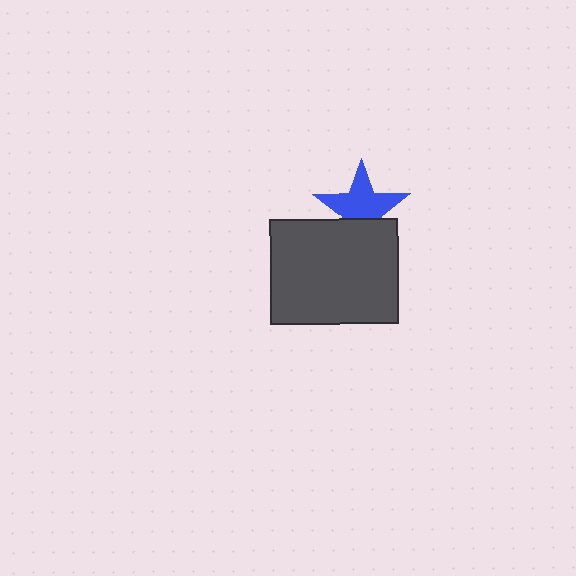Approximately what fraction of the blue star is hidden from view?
Roughly 33% of the blue star is hidden behind the dark gray rectangle.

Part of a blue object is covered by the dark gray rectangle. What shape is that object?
It is a star.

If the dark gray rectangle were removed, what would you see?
You would see the complete blue star.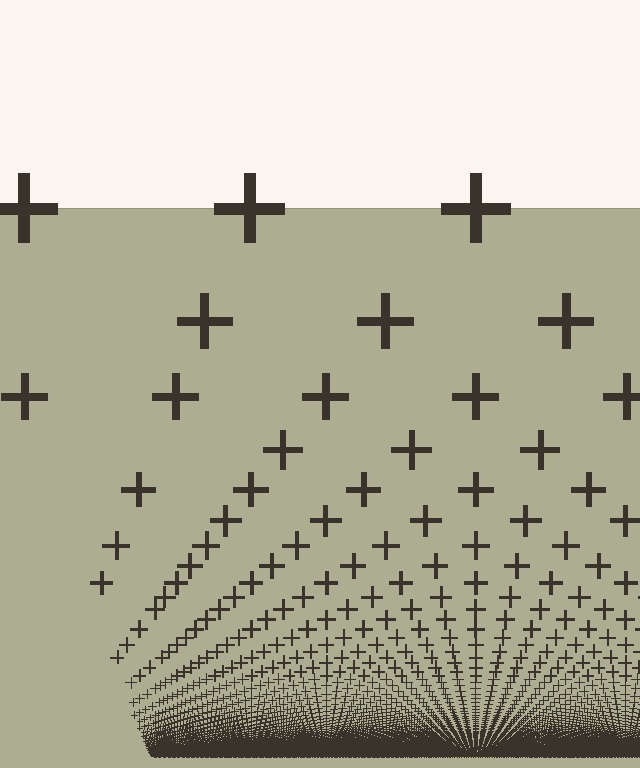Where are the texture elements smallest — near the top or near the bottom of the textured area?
Near the bottom.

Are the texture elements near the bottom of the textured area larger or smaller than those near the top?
Smaller. The gradient is inverted — elements near the bottom are smaller and denser.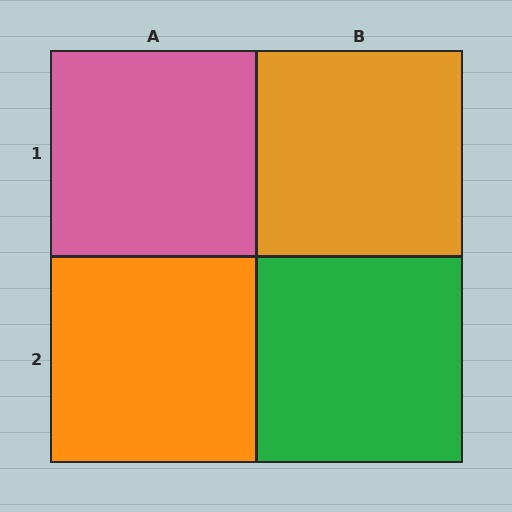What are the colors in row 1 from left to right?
Pink, orange.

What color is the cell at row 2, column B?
Green.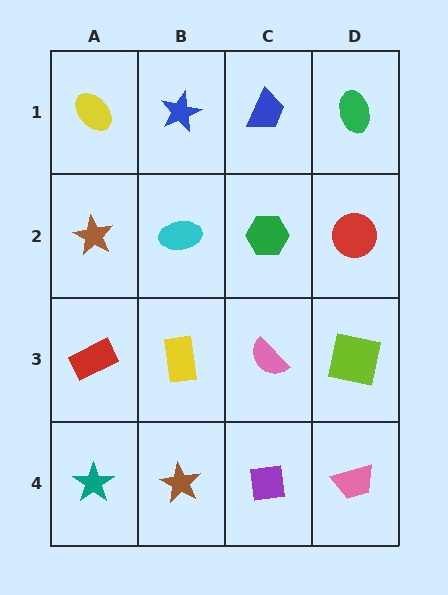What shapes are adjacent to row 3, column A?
A brown star (row 2, column A), a teal star (row 4, column A), a yellow rectangle (row 3, column B).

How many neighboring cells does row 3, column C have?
4.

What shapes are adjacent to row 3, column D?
A red circle (row 2, column D), a pink trapezoid (row 4, column D), a pink semicircle (row 3, column C).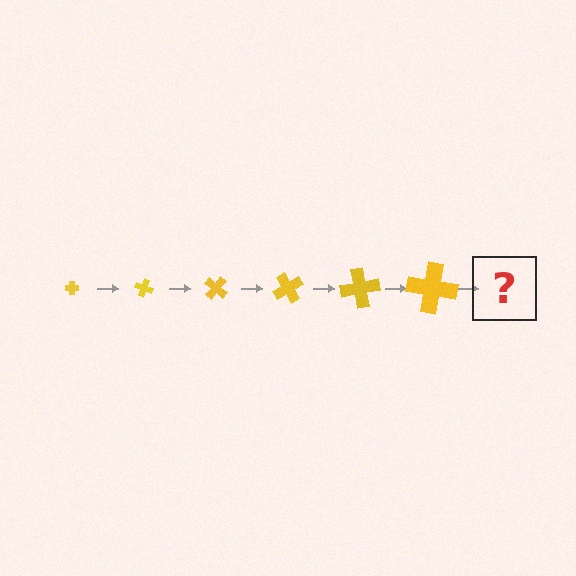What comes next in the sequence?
The next element should be a cross, larger than the previous one and rotated 120 degrees from the start.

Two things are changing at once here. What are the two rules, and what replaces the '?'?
The two rules are that the cross grows larger each step and it rotates 20 degrees each step. The '?' should be a cross, larger than the previous one and rotated 120 degrees from the start.